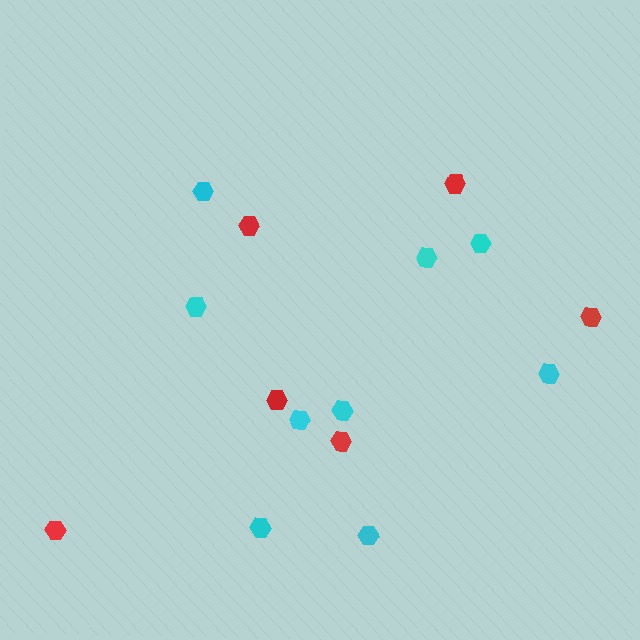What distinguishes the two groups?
There are 2 groups: one group of red hexagons (6) and one group of cyan hexagons (9).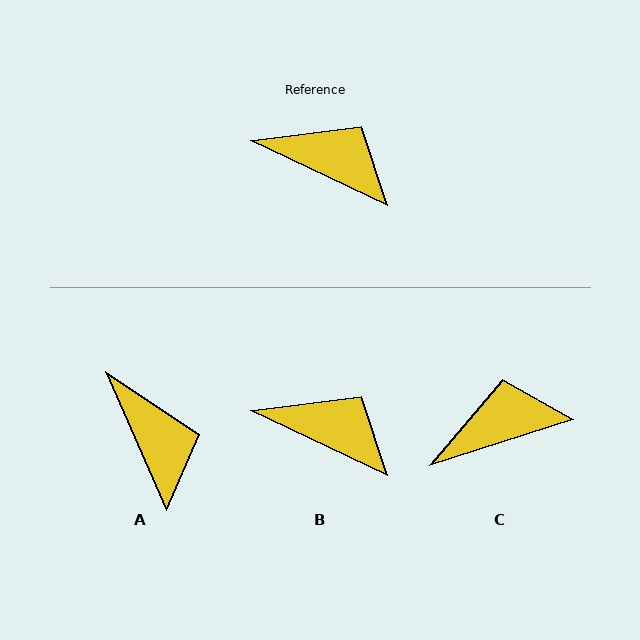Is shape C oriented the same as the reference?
No, it is off by about 43 degrees.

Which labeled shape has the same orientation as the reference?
B.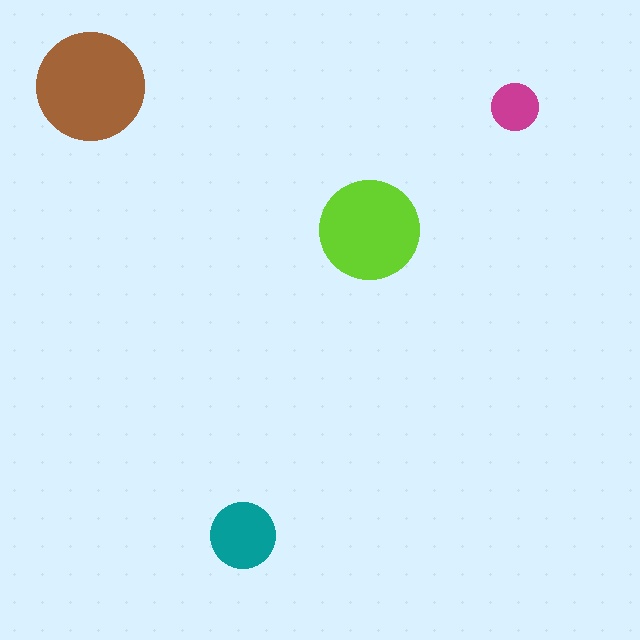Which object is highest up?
The brown circle is topmost.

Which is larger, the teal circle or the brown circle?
The brown one.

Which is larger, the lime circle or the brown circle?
The brown one.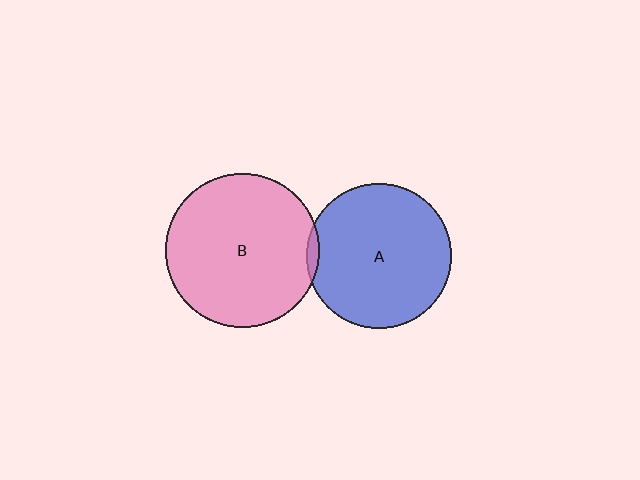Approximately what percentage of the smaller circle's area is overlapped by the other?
Approximately 5%.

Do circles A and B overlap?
Yes.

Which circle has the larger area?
Circle B (pink).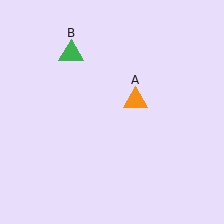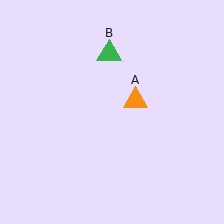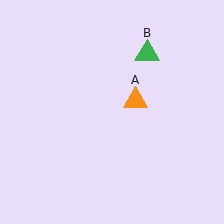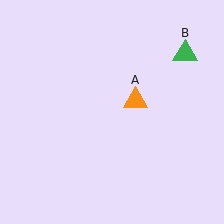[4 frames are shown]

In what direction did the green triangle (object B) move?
The green triangle (object B) moved right.